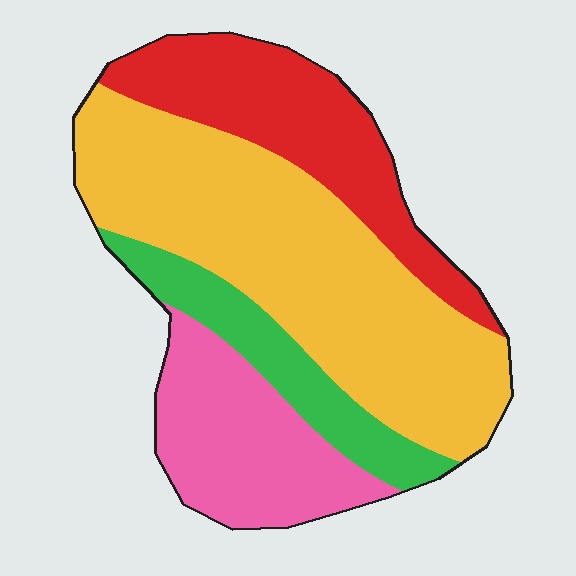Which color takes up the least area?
Green, at roughly 15%.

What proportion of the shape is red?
Red covers about 20% of the shape.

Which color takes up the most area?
Yellow, at roughly 45%.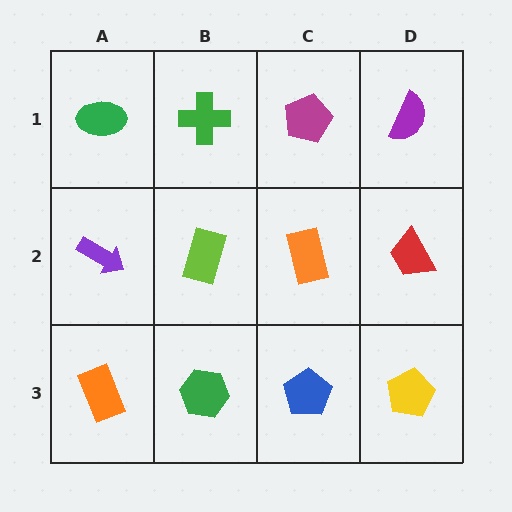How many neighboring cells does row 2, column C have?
4.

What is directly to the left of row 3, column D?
A blue pentagon.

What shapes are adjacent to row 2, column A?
A green ellipse (row 1, column A), an orange rectangle (row 3, column A), a lime rectangle (row 2, column B).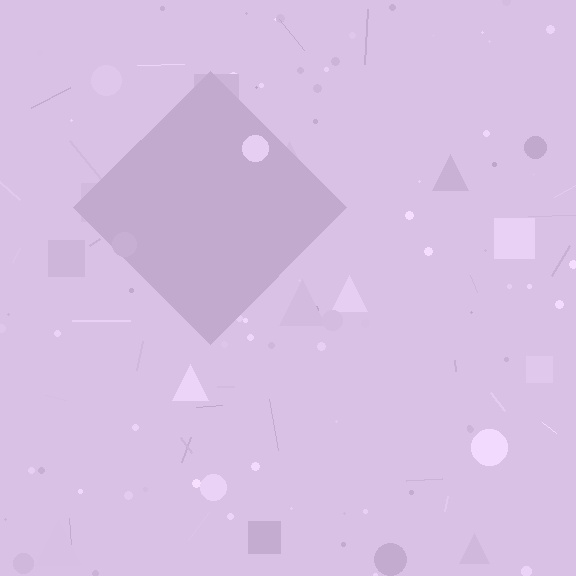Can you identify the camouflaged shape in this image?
The camouflaged shape is a diamond.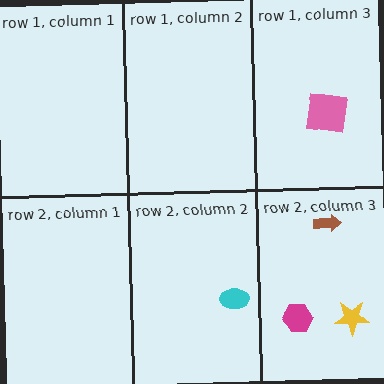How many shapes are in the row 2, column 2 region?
1.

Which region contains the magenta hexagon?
The row 2, column 3 region.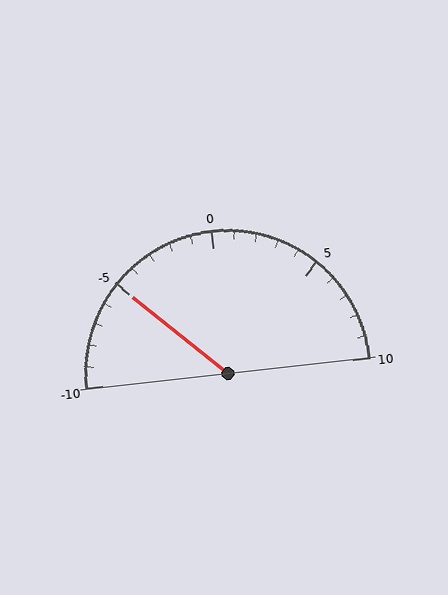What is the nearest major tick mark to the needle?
The nearest major tick mark is -5.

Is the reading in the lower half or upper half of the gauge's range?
The reading is in the lower half of the range (-10 to 10).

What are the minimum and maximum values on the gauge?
The gauge ranges from -10 to 10.